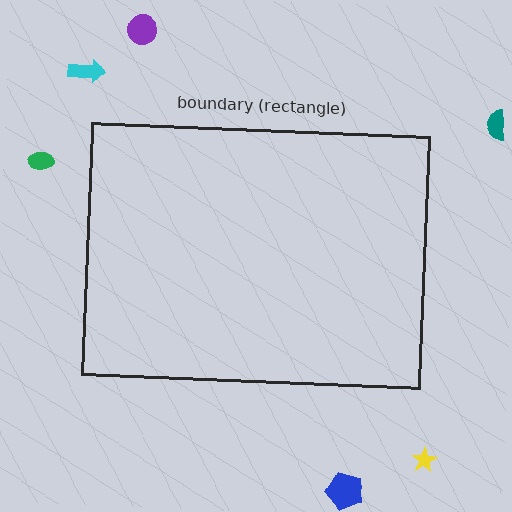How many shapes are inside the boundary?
0 inside, 6 outside.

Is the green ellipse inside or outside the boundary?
Outside.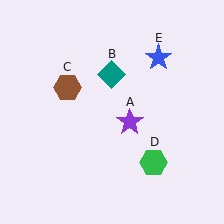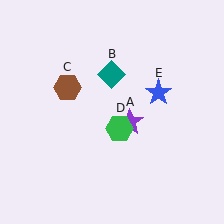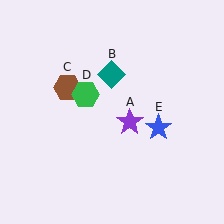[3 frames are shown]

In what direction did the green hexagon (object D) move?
The green hexagon (object D) moved up and to the left.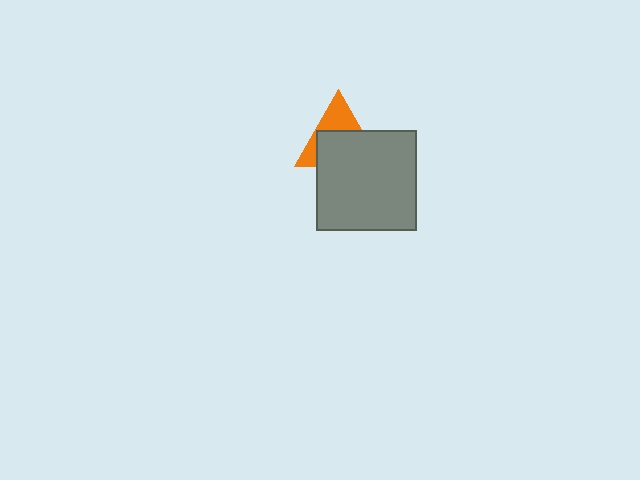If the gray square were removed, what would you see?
You would see the complete orange triangle.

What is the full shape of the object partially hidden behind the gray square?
The partially hidden object is an orange triangle.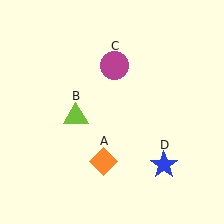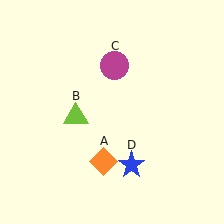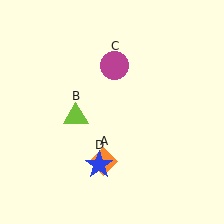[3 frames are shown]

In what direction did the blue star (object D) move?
The blue star (object D) moved left.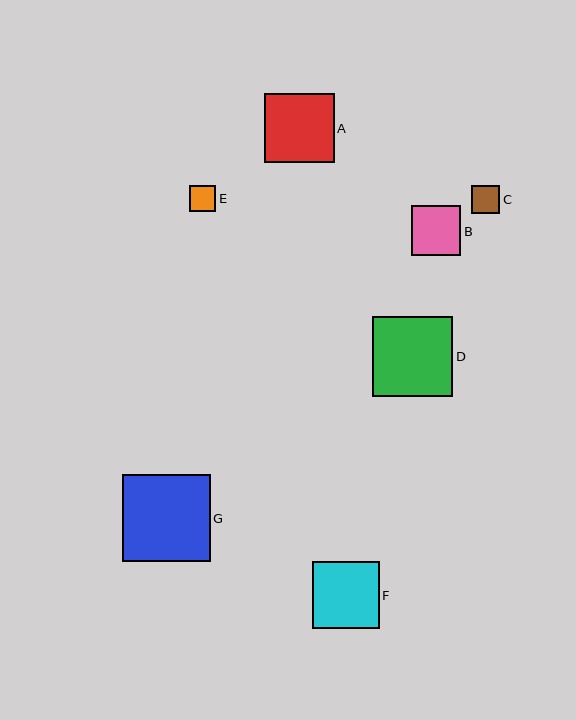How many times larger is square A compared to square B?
Square A is approximately 1.4 times the size of square B.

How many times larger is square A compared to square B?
Square A is approximately 1.4 times the size of square B.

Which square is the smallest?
Square E is the smallest with a size of approximately 26 pixels.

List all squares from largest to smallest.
From largest to smallest: G, D, A, F, B, C, E.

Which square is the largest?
Square G is the largest with a size of approximately 87 pixels.